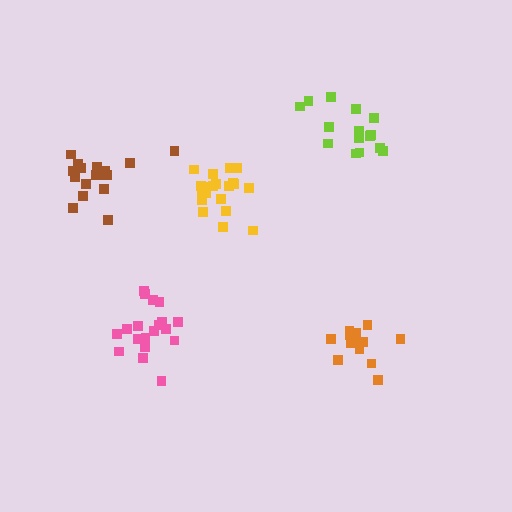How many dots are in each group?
Group 1: 14 dots, Group 2: 15 dots, Group 3: 20 dots, Group 4: 19 dots, Group 5: 17 dots (85 total).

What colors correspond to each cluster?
The clusters are colored: orange, lime, yellow, pink, brown.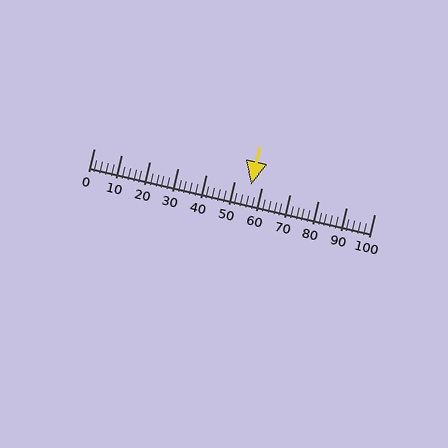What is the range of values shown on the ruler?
The ruler shows values from 0 to 100.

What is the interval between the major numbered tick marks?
The major tick marks are spaced 10 units apart.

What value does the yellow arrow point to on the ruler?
The yellow arrow points to approximately 56.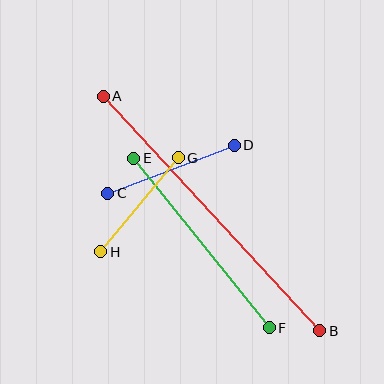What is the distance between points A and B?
The distance is approximately 319 pixels.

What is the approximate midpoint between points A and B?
The midpoint is at approximately (212, 213) pixels.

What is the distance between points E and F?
The distance is approximately 217 pixels.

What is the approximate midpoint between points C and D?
The midpoint is at approximately (171, 169) pixels.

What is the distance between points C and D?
The distance is approximately 135 pixels.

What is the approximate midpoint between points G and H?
The midpoint is at approximately (139, 205) pixels.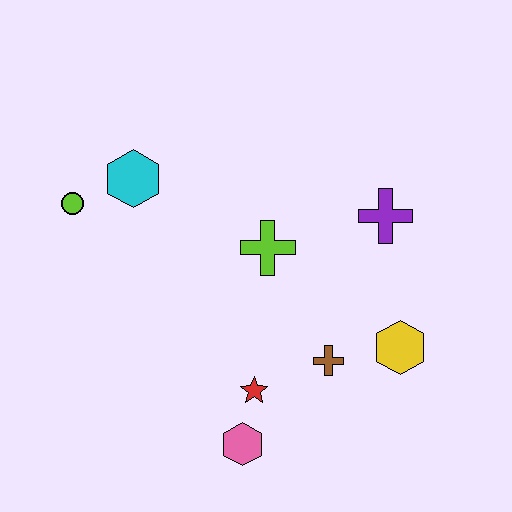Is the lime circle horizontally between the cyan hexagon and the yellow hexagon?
No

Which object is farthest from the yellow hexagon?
The lime circle is farthest from the yellow hexagon.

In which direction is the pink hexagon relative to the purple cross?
The pink hexagon is below the purple cross.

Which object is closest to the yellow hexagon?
The brown cross is closest to the yellow hexagon.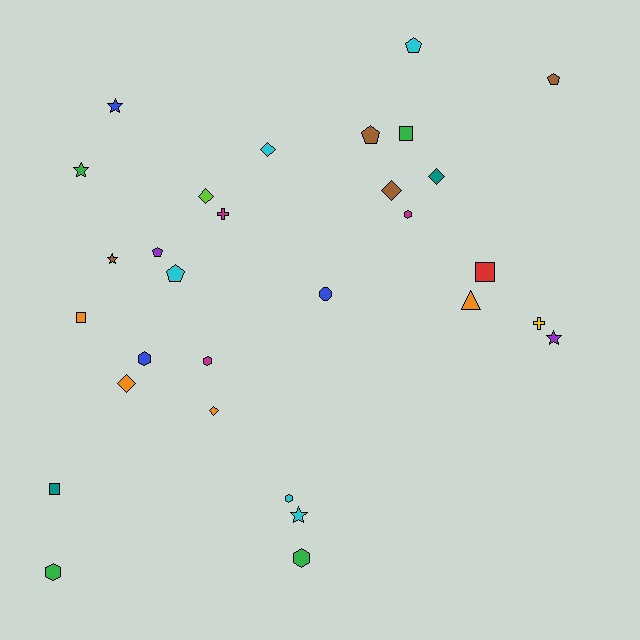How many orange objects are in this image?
There are 4 orange objects.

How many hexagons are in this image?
There are 6 hexagons.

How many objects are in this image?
There are 30 objects.